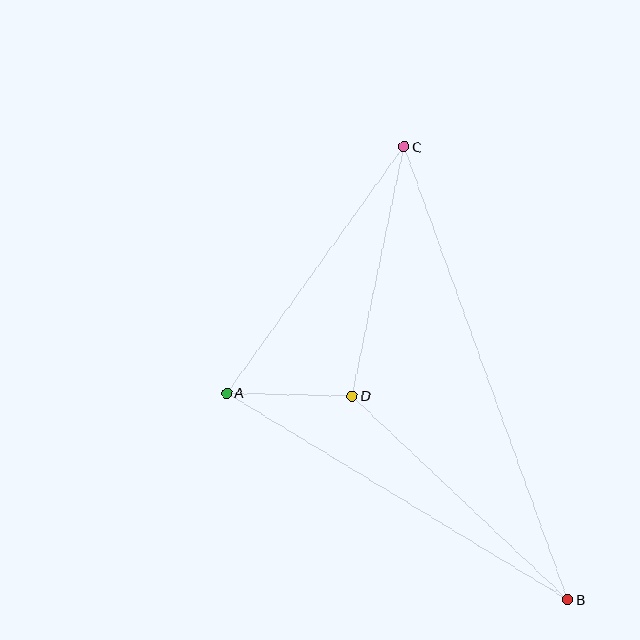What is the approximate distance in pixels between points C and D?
The distance between C and D is approximately 254 pixels.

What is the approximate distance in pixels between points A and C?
The distance between A and C is approximately 303 pixels.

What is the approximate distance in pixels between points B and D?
The distance between B and D is approximately 297 pixels.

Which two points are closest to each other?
Points A and D are closest to each other.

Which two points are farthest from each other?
Points B and C are farthest from each other.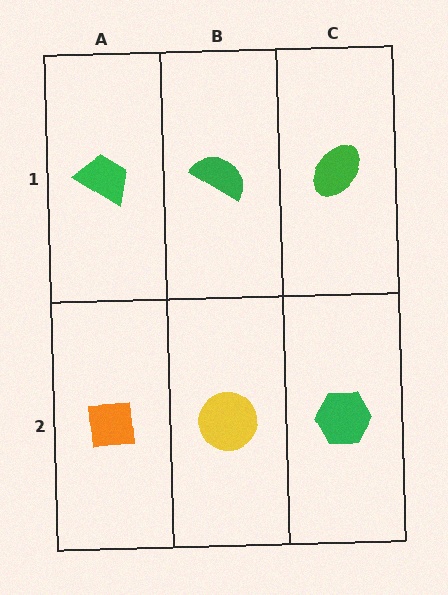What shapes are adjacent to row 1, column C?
A green hexagon (row 2, column C), a green semicircle (row 1, column B).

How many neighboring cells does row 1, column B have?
3.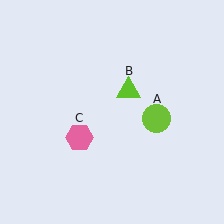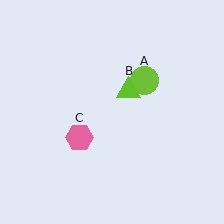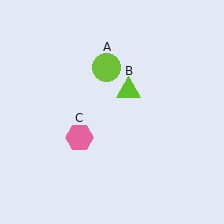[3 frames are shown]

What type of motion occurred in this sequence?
The lime circle (object A) rotated counterclockwise around the center of the scene.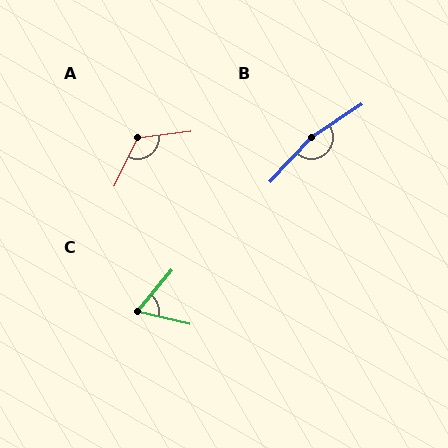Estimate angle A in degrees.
Approximately 123 degrees.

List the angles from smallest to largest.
C (63°), A (123°), B (167°).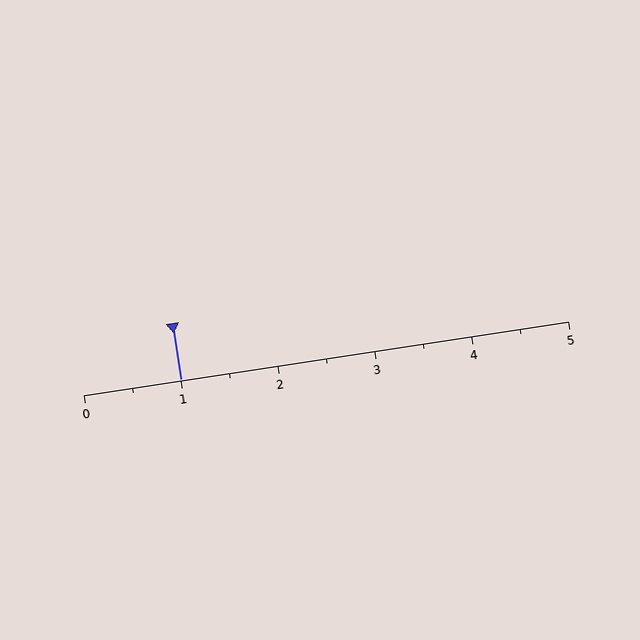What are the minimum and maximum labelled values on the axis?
The axis runs from 0 to 5.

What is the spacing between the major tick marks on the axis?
The major ticks are spaced 1 apart.